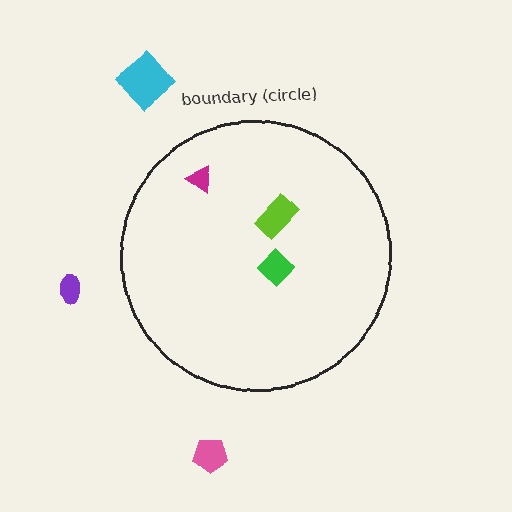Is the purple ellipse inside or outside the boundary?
Outside.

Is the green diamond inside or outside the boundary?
Inside.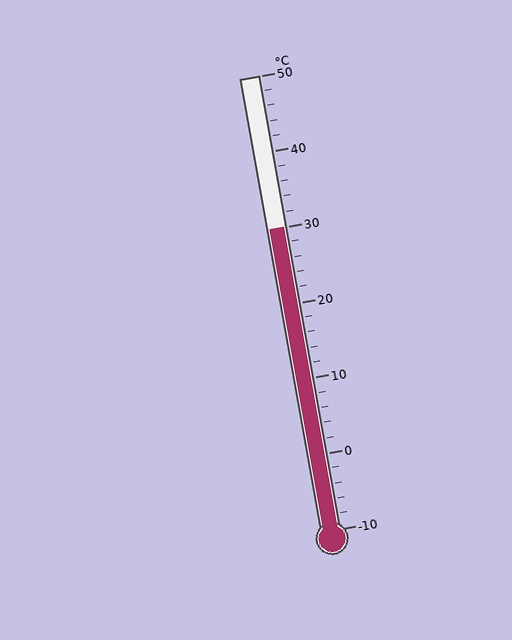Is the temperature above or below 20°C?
The temperature is above 20°C.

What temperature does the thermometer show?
The thermometer shows approximately 30°C.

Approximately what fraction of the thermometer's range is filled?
The thermometer is filled to approximately 65% of its range.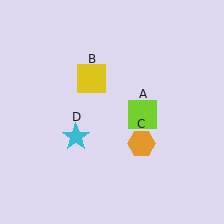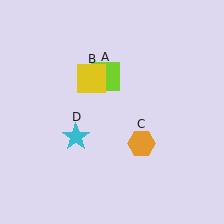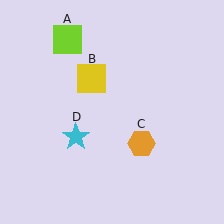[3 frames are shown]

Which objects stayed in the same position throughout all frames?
Yellow square (object B) and orange hexagon (object C) and cyan star (object D) remained stationary.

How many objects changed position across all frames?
1 object changed position: lime square (object A).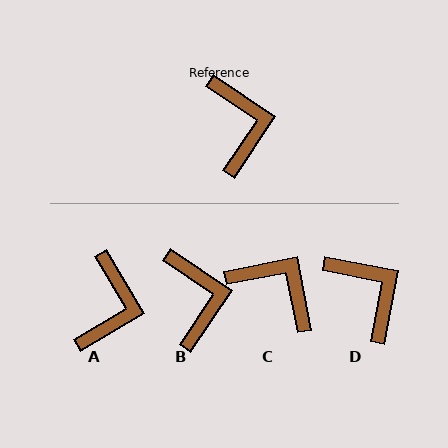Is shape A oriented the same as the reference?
No, it is off by about 25 degrees.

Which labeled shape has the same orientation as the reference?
B.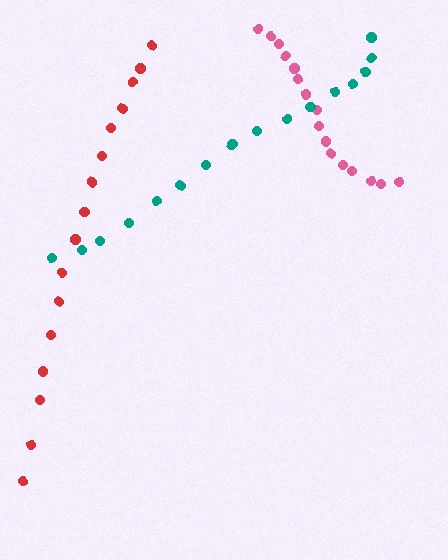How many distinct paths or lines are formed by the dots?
There are 3 distinct paths.